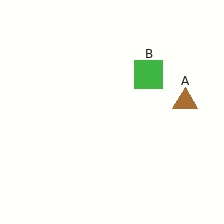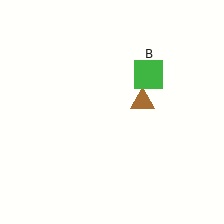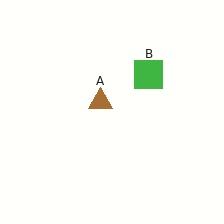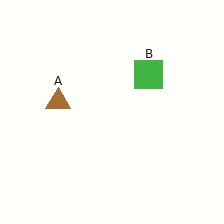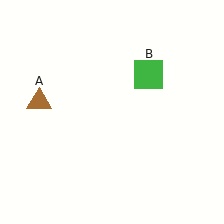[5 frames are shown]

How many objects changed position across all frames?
1 object changed position: brown triangle (object A).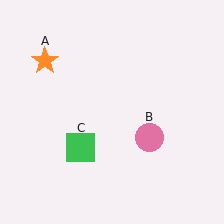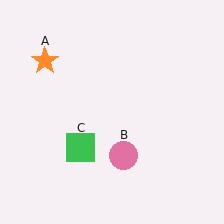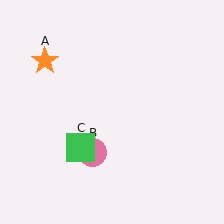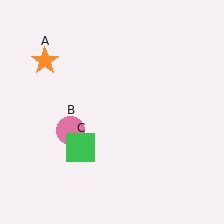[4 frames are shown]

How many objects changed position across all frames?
1 object changed position: pink circle (object B).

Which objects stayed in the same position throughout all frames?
Orange star (object A) and green square (object C) remained stationary.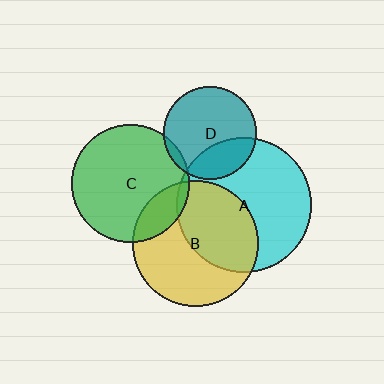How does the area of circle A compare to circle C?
Approximately 1.3 times.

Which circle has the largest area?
Circle A (cyan).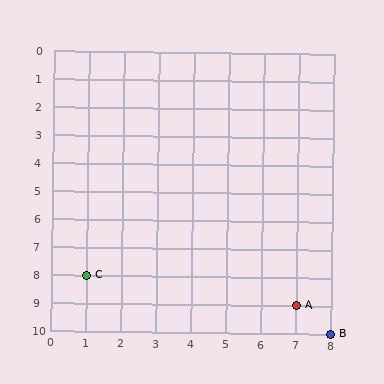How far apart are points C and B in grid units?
Points C and B are 7 columns and 2 rows apart (about 7.3 grid units diagonally).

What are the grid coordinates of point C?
Point C is at grid coordinates (1, 8).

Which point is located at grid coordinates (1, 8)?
Point C is at (1, 8).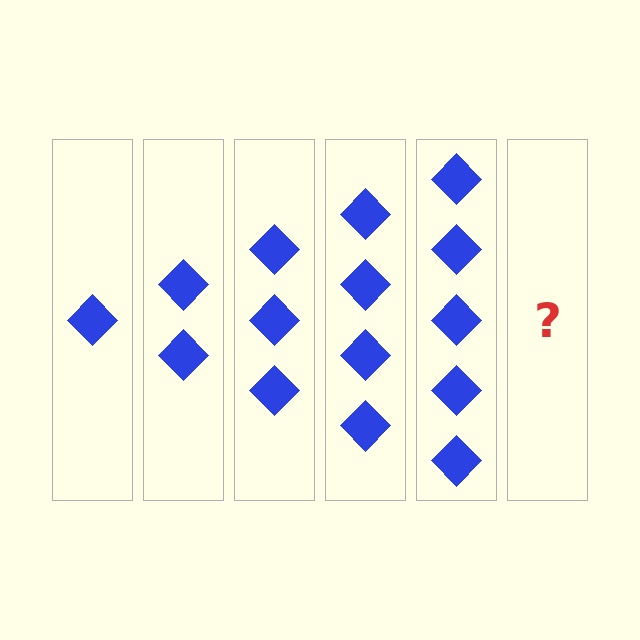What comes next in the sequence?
The next element should be 6 diamonds.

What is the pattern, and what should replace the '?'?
The pattern is that each step adds one more diamond. The '?' should be 6 diamonds.